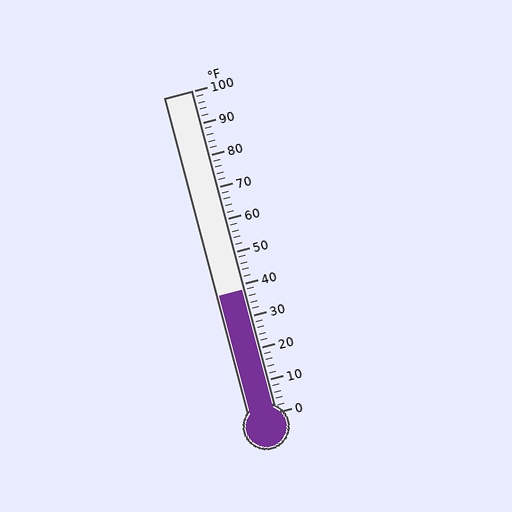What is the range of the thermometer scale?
The thermometer scale ranges from 0°F to 100°F.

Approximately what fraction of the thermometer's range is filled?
The thermometer is filled to approximately 40% of its range.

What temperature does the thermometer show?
The thermometer shows approximately 38°F.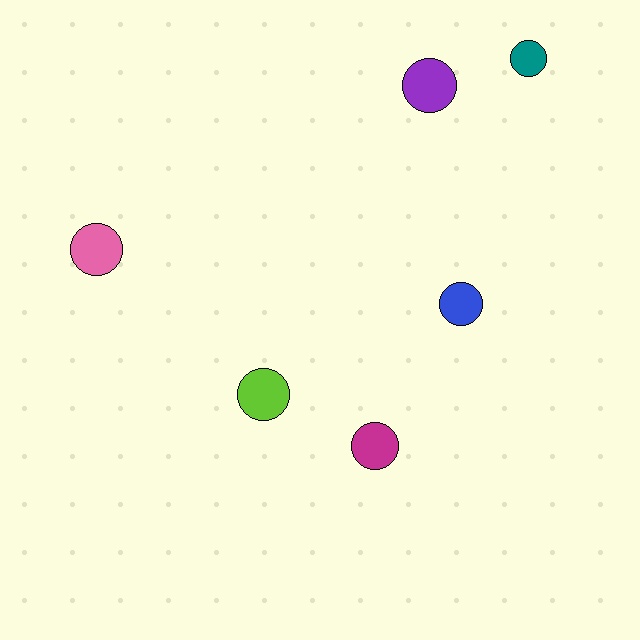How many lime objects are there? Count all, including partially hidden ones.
There is 1 lime object.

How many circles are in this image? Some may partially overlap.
There are 6 circles.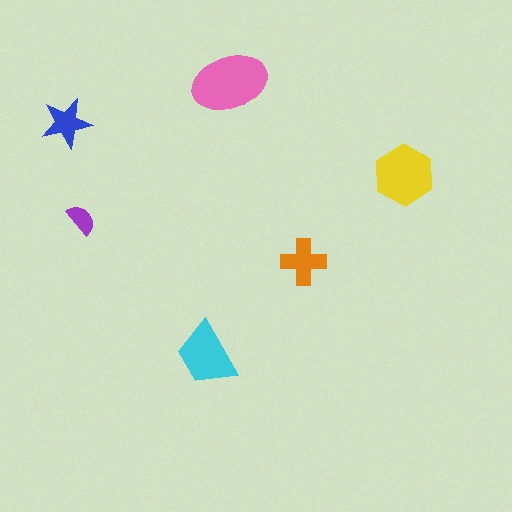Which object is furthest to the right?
The yellow hexagon is rightmost.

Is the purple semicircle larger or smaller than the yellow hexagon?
Smaller.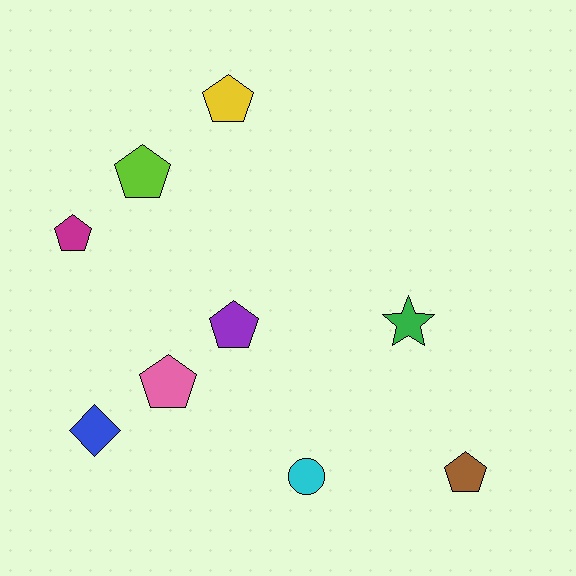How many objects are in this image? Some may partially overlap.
There are 9 objects.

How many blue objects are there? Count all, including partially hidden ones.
There is 1 blue object.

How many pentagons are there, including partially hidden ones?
There are 6 pentagons.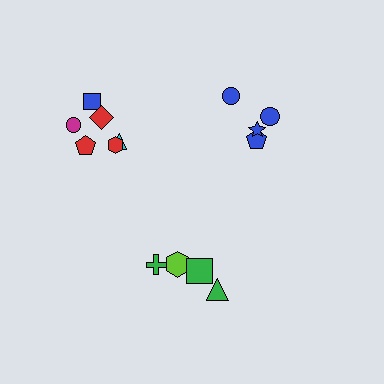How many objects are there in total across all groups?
There are 14 objects.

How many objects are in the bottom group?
There are 4 objects.